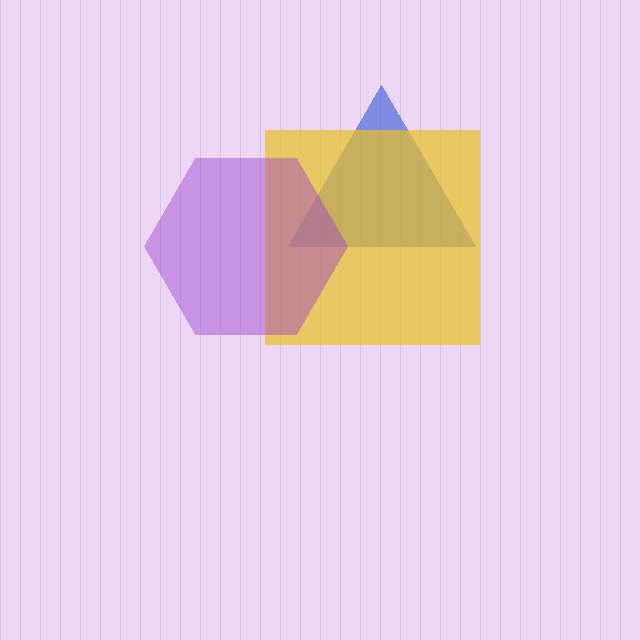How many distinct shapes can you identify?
There are 3 distinct shapes: a blue triangle, a yellow square, a purple hexagon.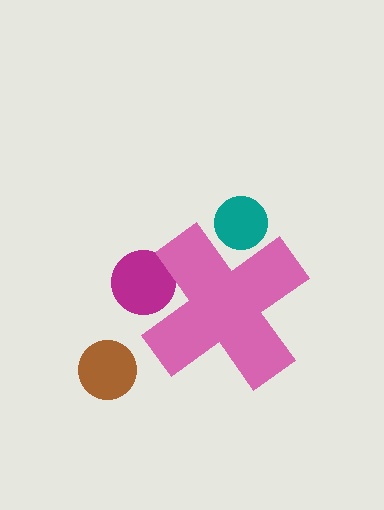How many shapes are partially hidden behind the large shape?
2 shapes are partially hidden.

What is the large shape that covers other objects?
A pink cross.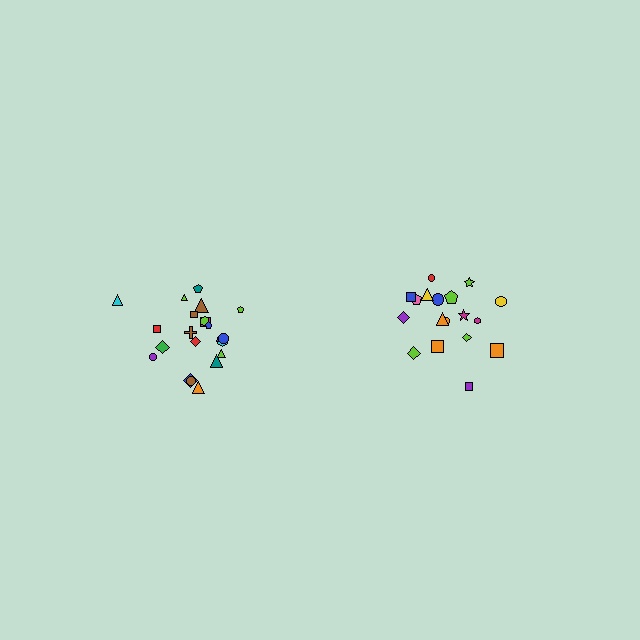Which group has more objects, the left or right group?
The left group.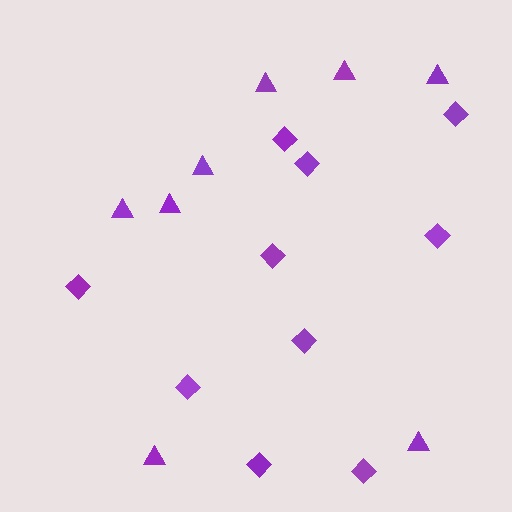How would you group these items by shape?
There are 2 groups: one group of diamonds (10) and one group of triangles (8).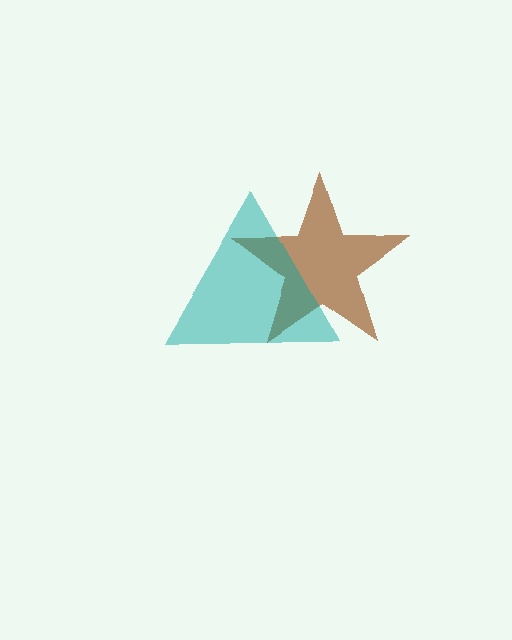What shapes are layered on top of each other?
The layered shapes are: a brown star, a teal triangle.